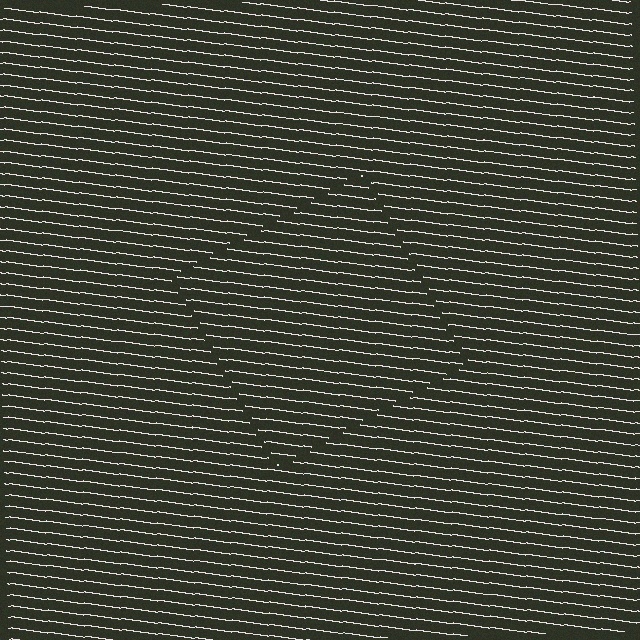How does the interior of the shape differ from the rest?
The interior of the shape contains the same grating, shifted by half a period — the contour is defined by the phase discontinuity where line-ends from the inner and outer gratings abut.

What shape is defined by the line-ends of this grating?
An illusory square. The interior of the shape contains the same grating, shifted by half a period — the contour is defined by the phase discontinuity where line-ends from the inner and outer gratings abut.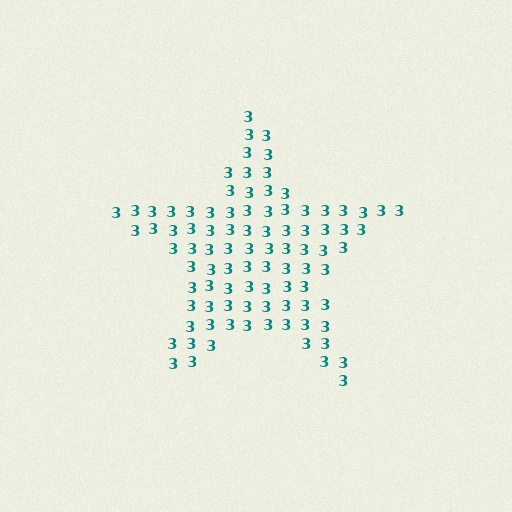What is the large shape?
The large shape is a star.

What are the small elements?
The small elements are digit 3's.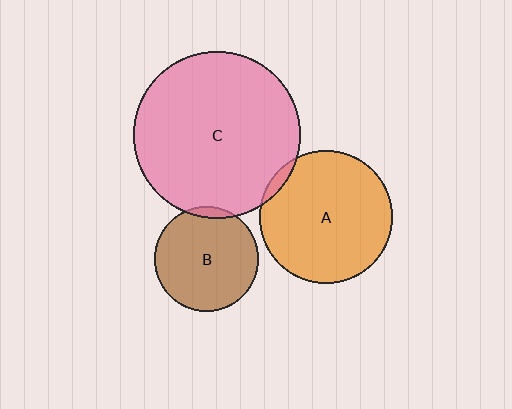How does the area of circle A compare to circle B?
Approximately 1.6 times.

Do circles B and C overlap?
Yes.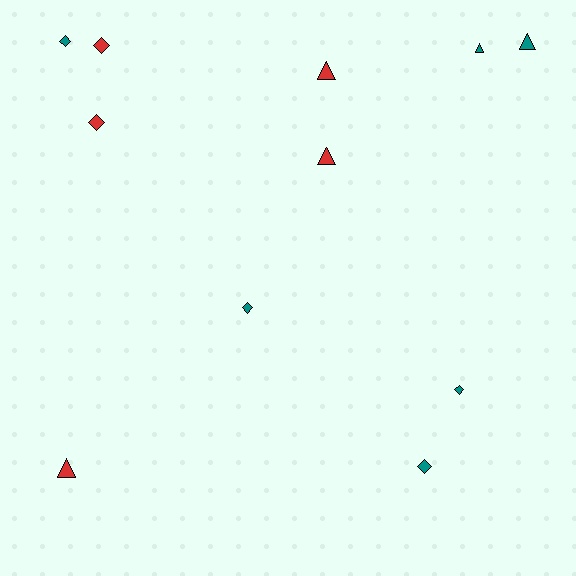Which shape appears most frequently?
Diamond, with 6 objects.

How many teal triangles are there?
There are 2 teal triangles.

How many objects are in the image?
There are 11 objects.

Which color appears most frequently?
Teal, with 6 objects.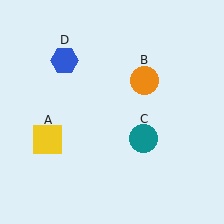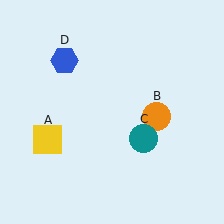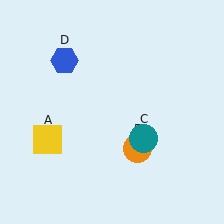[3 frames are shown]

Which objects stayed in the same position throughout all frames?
Yellow square (object A) and teal circle (object C) and blue hexagon (object D) remained stationary.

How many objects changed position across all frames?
1 object changed position: orange circle (object B).